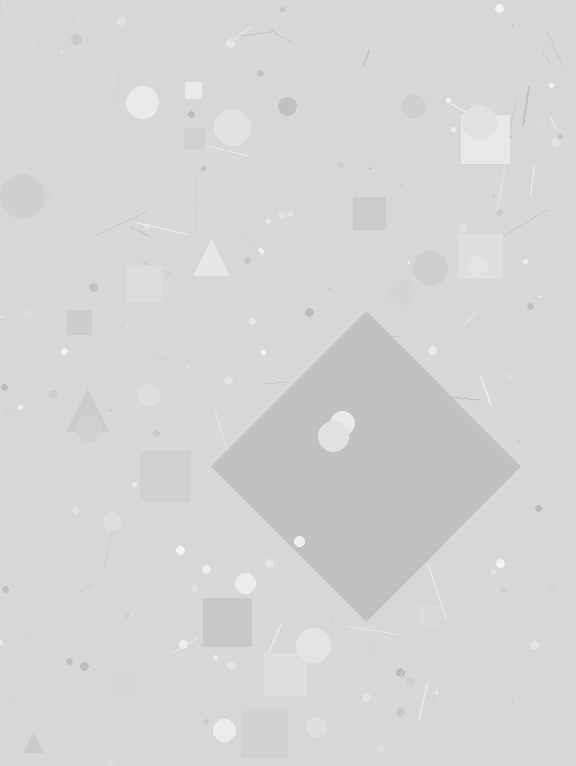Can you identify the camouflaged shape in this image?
The camouflaged shape is a diamond.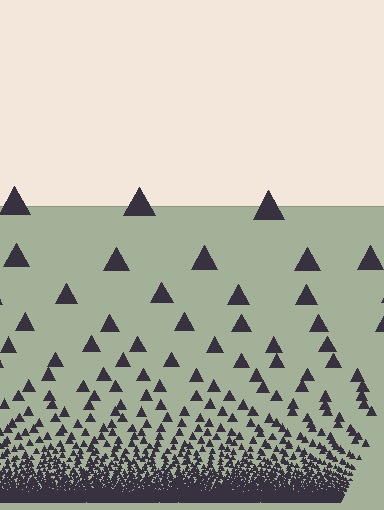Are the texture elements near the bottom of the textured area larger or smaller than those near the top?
Smaller. The gradient is inverted — elements near the bottom are smaller and denser.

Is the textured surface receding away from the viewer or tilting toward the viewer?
The surface appears to tilt toward the viewer. Texture elements get larger and sparser toward the top.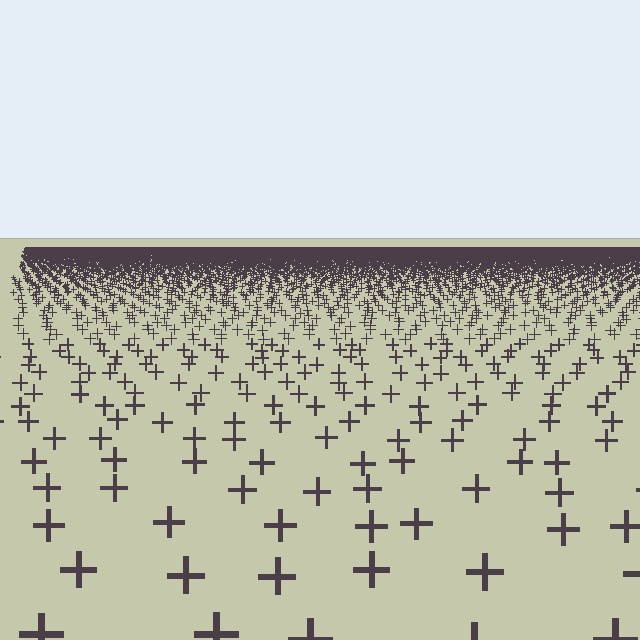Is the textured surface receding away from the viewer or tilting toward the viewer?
The surface is receding away from the viewer. Texture elements get smaller and denser toward the top.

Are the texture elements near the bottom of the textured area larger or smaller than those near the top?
Larger. Near the bottom, elements are closer to the viewer and appear at a bigger on-screen size.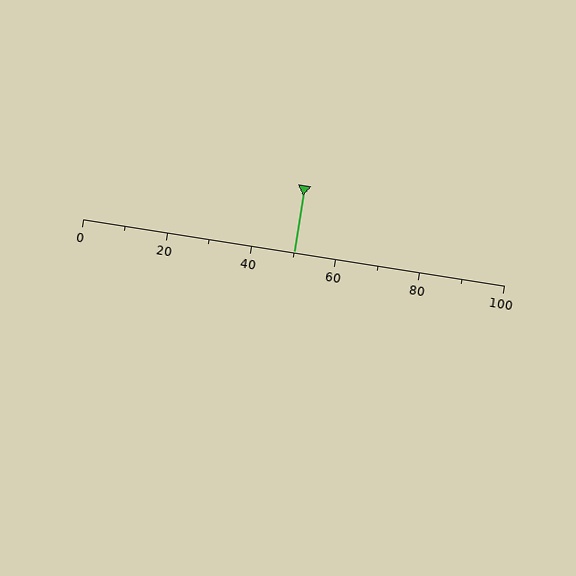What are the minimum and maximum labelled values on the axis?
The axis runs from 0 to 100.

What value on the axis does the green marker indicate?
The marker indicates approximately 50.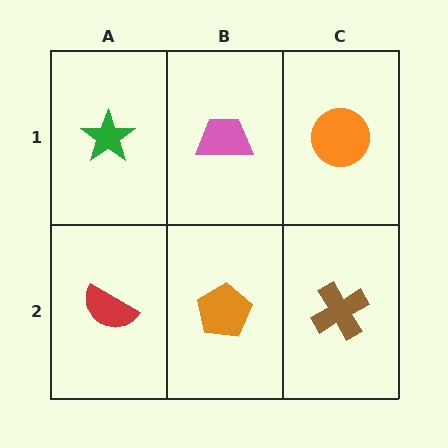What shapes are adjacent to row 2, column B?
A pink trapezoid (row 1, column B), a red semicircle (row 2, column A), a brown cross (row 2, column C).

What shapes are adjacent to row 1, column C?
A brown cross (row 2, column C), a pink trapezoid (row 1, column B).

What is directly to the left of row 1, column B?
A green star.